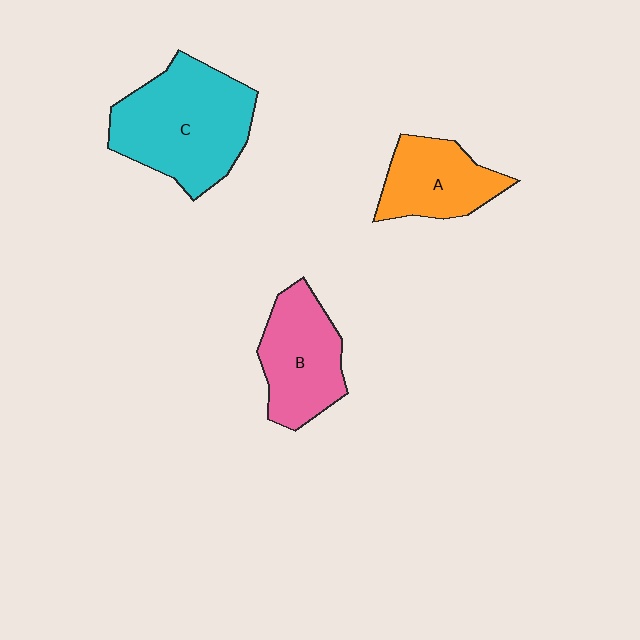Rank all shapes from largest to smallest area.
From largest to smallest: C (cyan), B (pink), A (orange).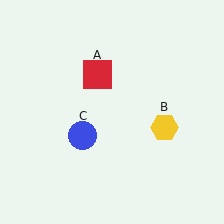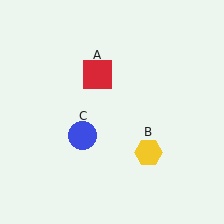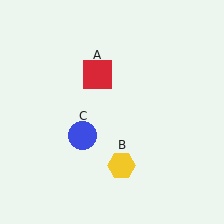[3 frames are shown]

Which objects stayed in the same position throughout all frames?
Red square (object A) and blue circle (object C) remained stationary.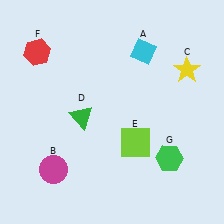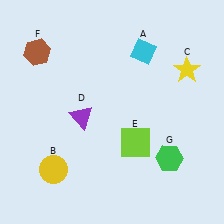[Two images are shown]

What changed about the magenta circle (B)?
In Image 1, B is magenta. In Image 2, it changed to yellow.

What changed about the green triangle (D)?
In Image 1, D is green. In Image 2, it changed to purple.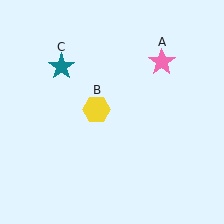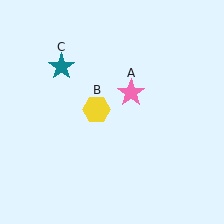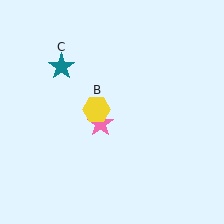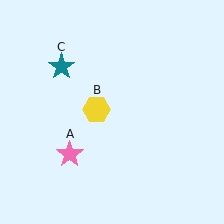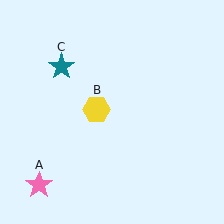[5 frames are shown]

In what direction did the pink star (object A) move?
The pink star (object A) moved down and to the left.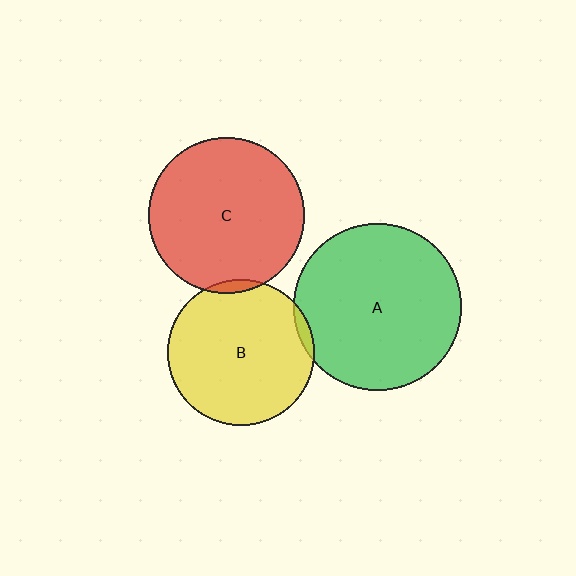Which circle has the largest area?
Circle A (green).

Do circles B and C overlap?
Yes.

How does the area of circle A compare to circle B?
Approximately 1.3 times.